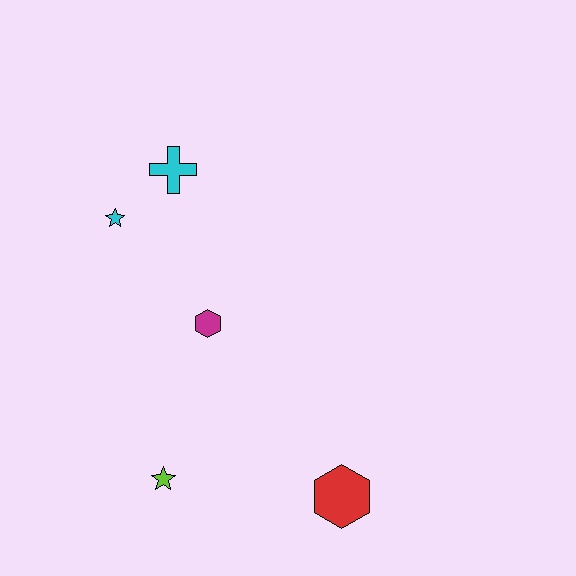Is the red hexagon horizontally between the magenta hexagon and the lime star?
No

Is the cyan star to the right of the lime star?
No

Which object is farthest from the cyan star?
The red hexagon is farthest from the cyan star.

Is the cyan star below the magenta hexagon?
No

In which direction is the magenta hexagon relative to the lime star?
The magenta hexagon is above the lime star.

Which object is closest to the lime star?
The magenta hexagon is closest to the lime star.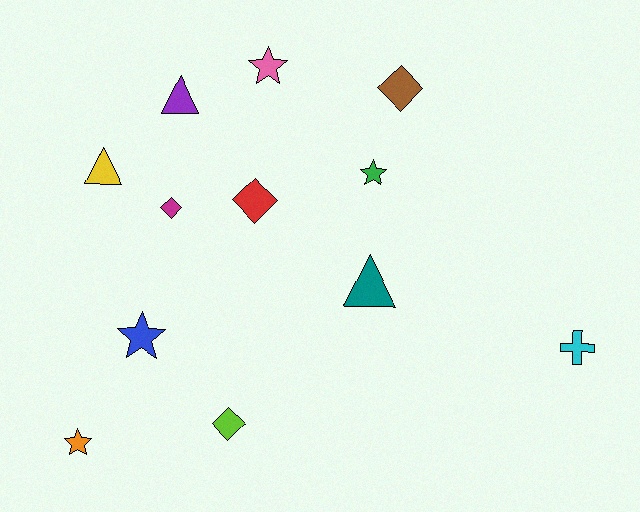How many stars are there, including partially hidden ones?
There are 4 stars.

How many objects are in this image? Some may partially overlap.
There are 12 objects.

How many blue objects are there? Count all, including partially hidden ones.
There is 1 blue object.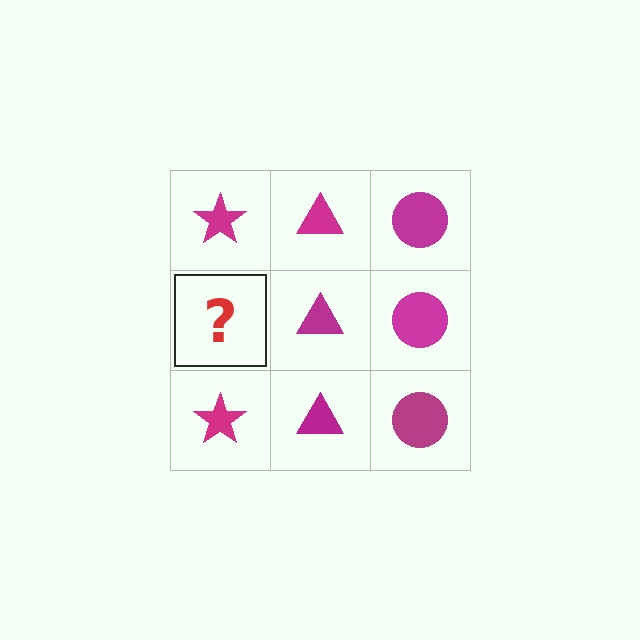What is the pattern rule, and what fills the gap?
The rule is that each column has a consistent shape. The gap should be filled with a magenta star.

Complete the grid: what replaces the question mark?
The question mark should be replaced with a magenta star.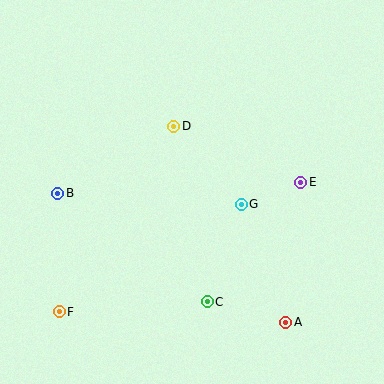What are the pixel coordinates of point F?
Point F is at (59, 312).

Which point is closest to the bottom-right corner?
Point A is closest to the bottom-right corner.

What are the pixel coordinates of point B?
Point B is at (58, 193).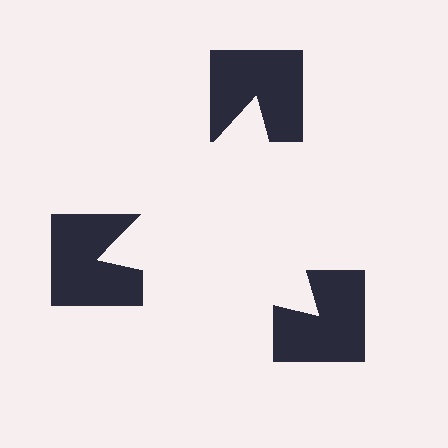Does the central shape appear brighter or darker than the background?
It typically appears slightly brighter than the background, even though no actual brightness change is drawn.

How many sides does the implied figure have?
3 sides.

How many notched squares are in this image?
There are 3 — one at each vertex of the illusory triangle.